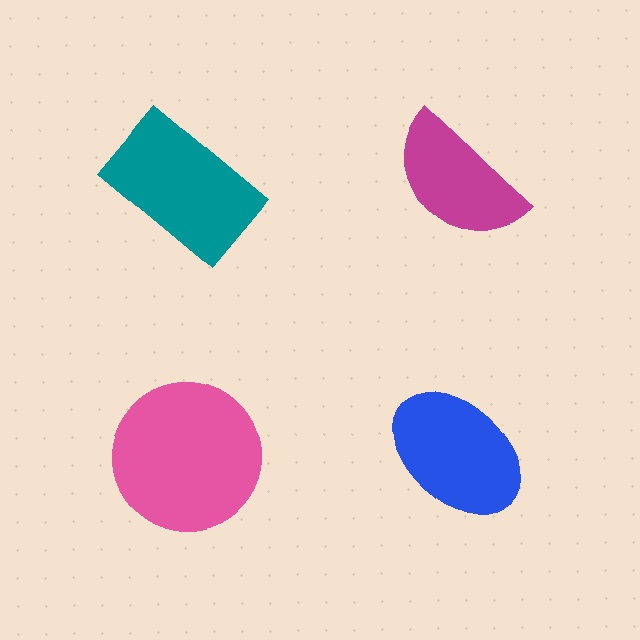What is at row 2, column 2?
A blue ellipse.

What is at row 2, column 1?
A pink circle.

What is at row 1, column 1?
A teal rectangle.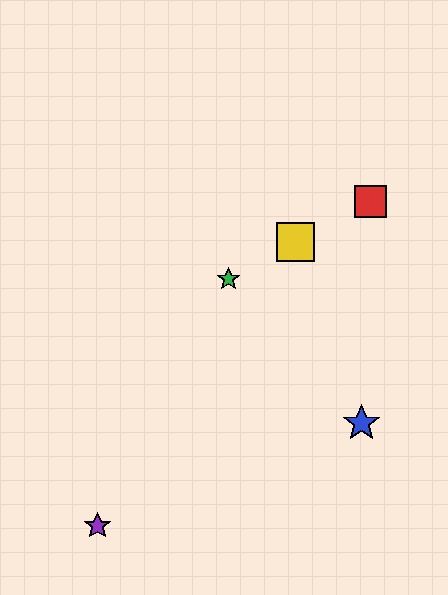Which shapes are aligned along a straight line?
The red square, the green star, the yellow square are aligned along a straight line.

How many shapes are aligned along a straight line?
3 shapes (the red square, the green star, the yellow square) are aligned along a straight line.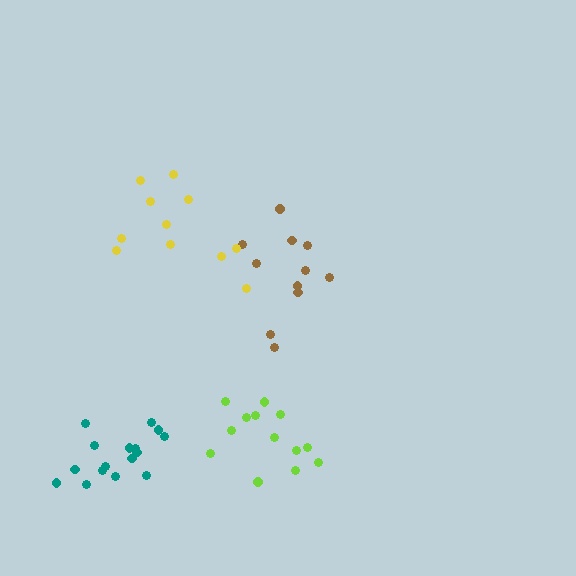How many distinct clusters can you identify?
There are 4 distinct clusters.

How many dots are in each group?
Group 1: 13 dots, Group 2: 11 dots, Group 3: 11 dots, Group 4: 16 dots (51 total).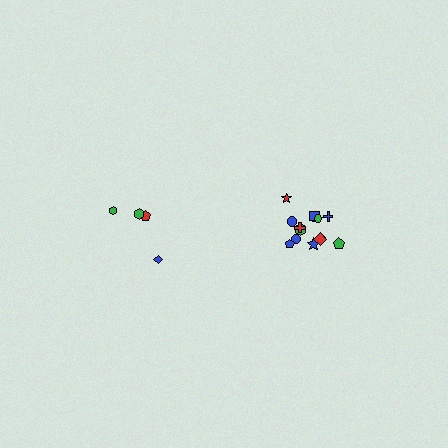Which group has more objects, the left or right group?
The right group.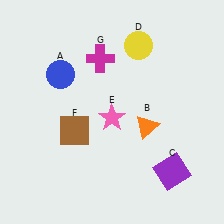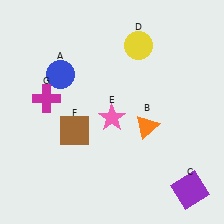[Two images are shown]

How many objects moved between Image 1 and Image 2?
2 objects moved between the two images.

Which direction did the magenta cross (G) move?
The magenta cross (G) moved left.